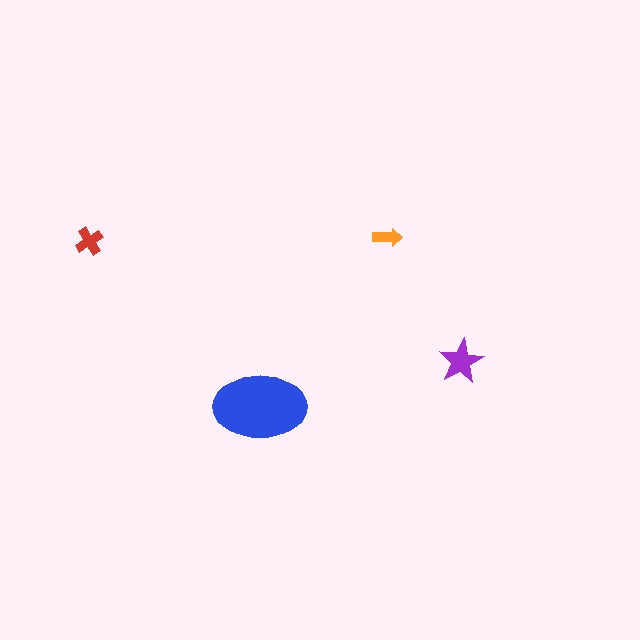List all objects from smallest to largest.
The orange arrow, the red cross, the purple star, the blue ellipse.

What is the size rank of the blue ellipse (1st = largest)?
1st.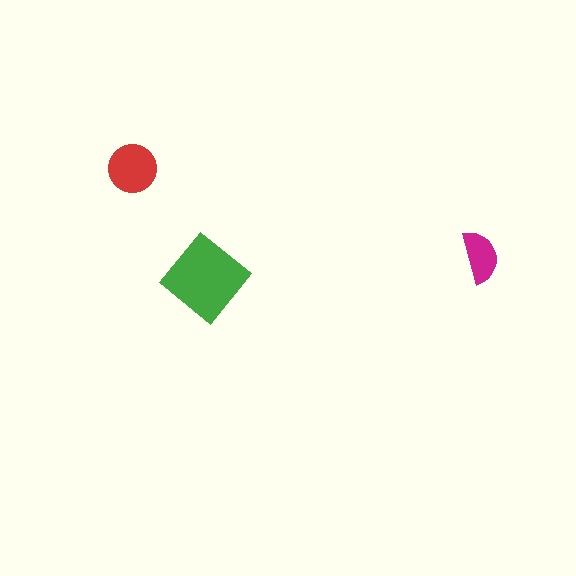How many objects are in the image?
There are 3 objects in the image.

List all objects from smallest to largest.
The magenta semicircle, the red circle, the green diamond.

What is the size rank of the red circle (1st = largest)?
2nd.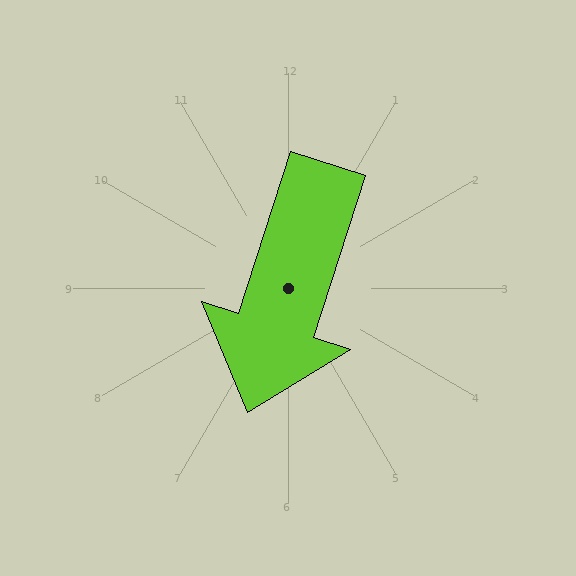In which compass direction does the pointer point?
South.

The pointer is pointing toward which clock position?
Roughly 7 o'clock.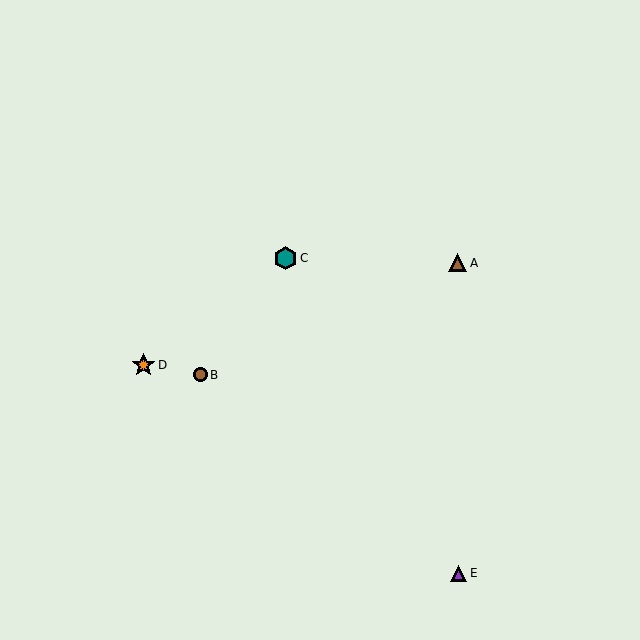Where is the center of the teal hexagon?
The center of the teal hexagon is at (285, 258).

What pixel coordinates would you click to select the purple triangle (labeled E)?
Click at (459, 573) to select the purple triangle E.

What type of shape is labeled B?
Shape B is a brown circle.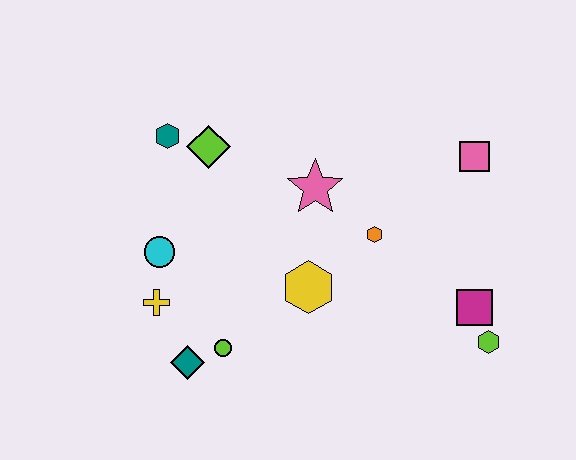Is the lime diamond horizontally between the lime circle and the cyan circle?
Yes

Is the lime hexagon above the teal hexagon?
No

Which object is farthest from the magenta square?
The teal hexagon is farthest from the magenta square.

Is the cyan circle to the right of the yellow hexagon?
No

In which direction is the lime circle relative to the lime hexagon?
The lime circle is to the left of the lime hexagon.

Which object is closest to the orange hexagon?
The pink star is closest to the orange hexagon.